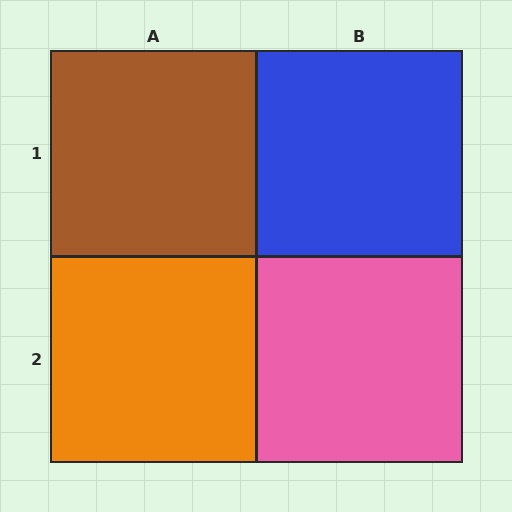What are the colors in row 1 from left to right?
Brown, blue.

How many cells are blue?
1 cell is blue.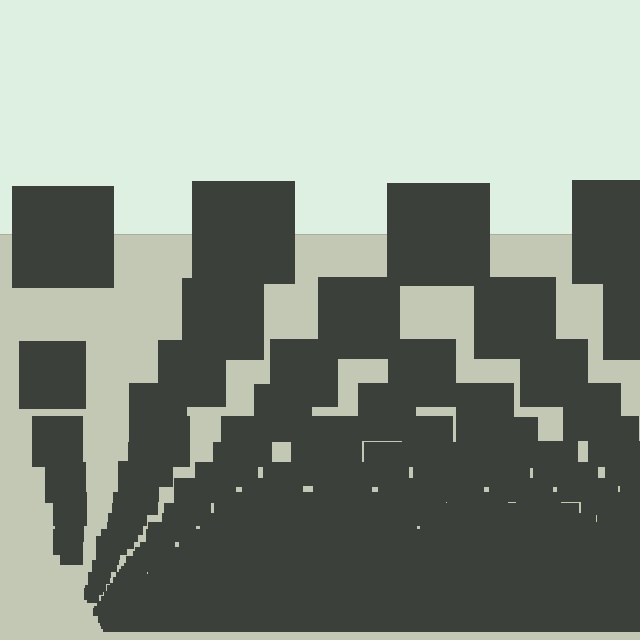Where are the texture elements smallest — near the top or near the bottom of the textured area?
Near the bottom.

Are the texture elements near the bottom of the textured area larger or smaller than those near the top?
Smaller. The gradient is inverted — elements near the bottom are smaller and denser.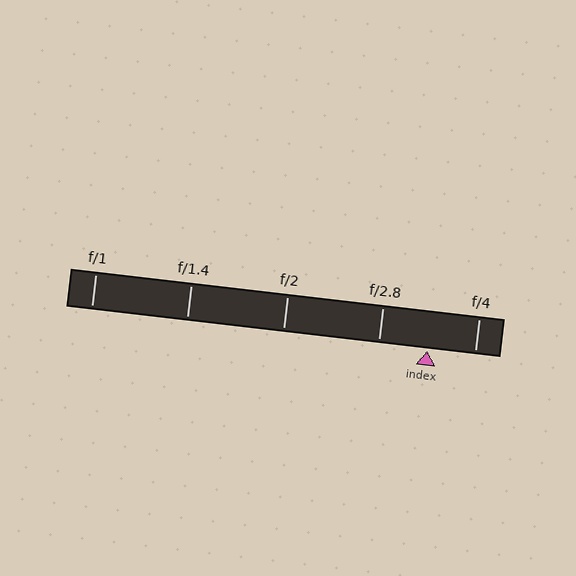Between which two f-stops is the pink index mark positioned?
The index mark is between f/2.8 and f/4.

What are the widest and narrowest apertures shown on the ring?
The widest aperture shown is f/1 and the narrowest is f/4.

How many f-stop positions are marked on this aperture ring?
There are 5 f-stop positions marked.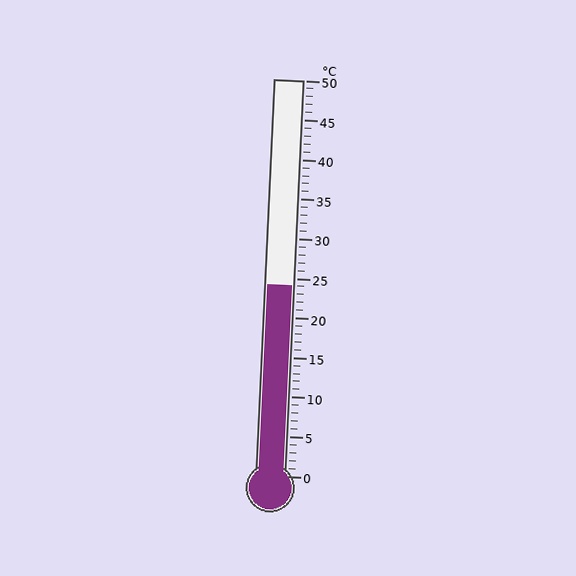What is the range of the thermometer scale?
The thermometer scale ranges from 0°C to 50°C.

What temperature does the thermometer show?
The thermometer shows approximately 24°C.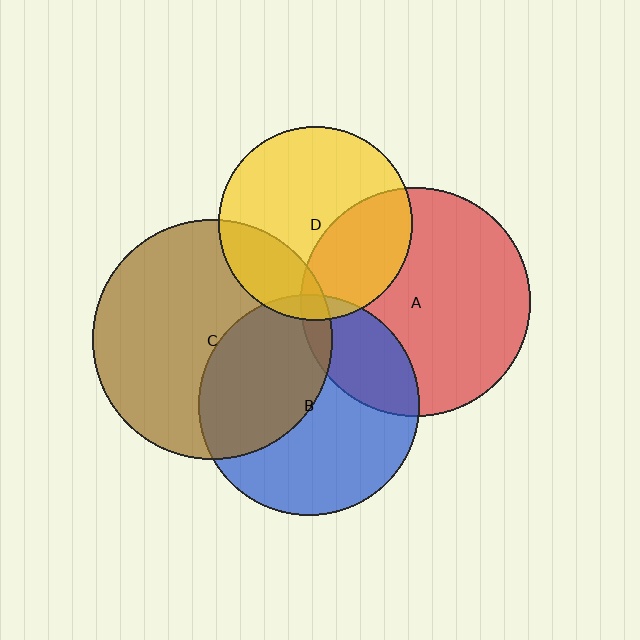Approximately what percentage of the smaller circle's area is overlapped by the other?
Approximately 5%.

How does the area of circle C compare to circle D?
Approximately 1.5 times.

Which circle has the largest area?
Circle C (brown).